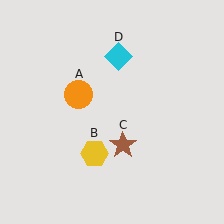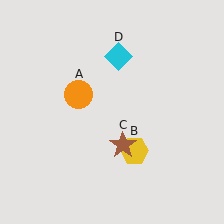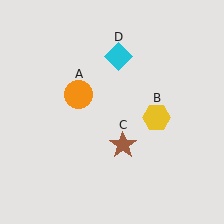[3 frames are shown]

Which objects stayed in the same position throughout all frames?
Orange circle (object A) and brown star (object C) and cyan diamond (object D) remained stationary.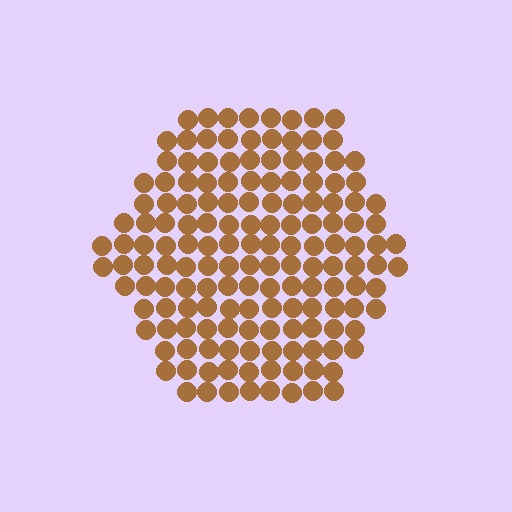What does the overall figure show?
The overall figure shows a hexagon.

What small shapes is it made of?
It is made of small circles.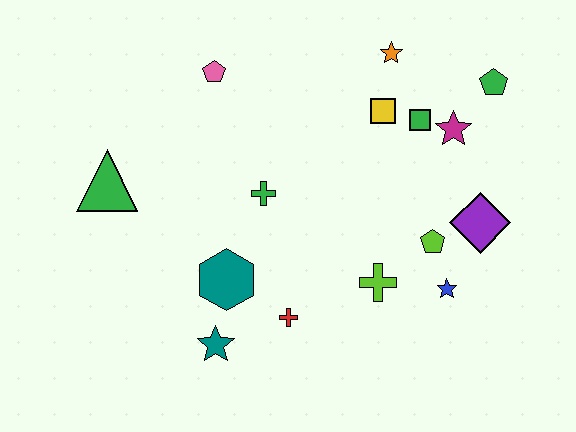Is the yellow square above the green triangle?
Yes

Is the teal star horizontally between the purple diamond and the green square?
No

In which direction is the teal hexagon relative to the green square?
The teal hexagon is to the left of the green square.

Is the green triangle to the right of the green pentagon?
No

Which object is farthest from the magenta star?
The green triangle is farthest from the magenta star.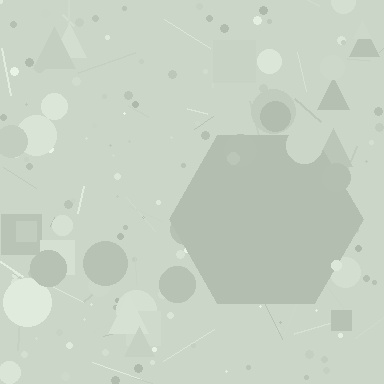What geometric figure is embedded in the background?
A hexagon is embedded in the background.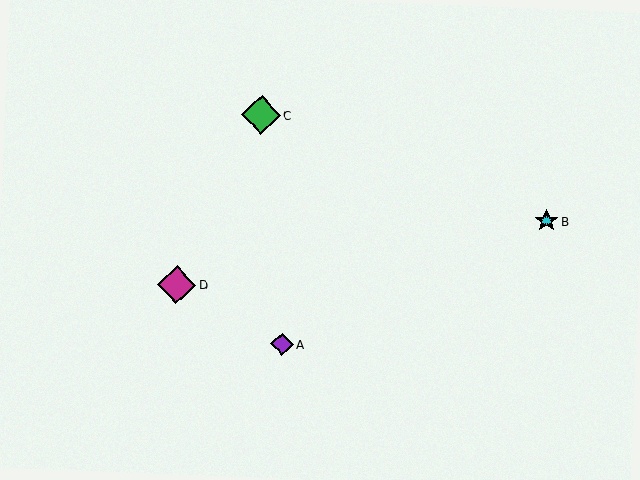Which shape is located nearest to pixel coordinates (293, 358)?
The purple diamond (labeled A) at (282, 344) is nearest to that location.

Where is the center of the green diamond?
The center of the green diamond is at (261, 115).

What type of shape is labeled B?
Shape B is a cyan star.